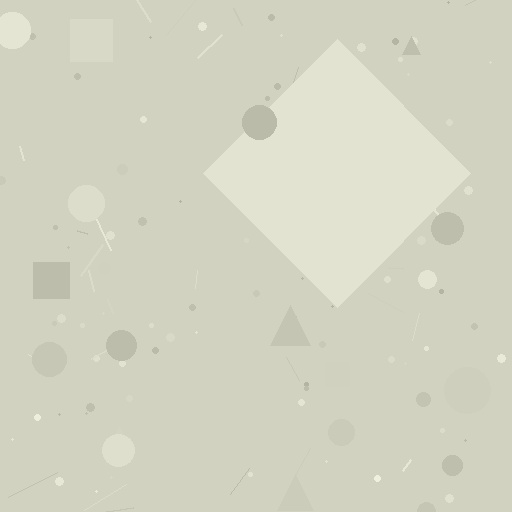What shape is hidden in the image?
A diamond is hidden in the image.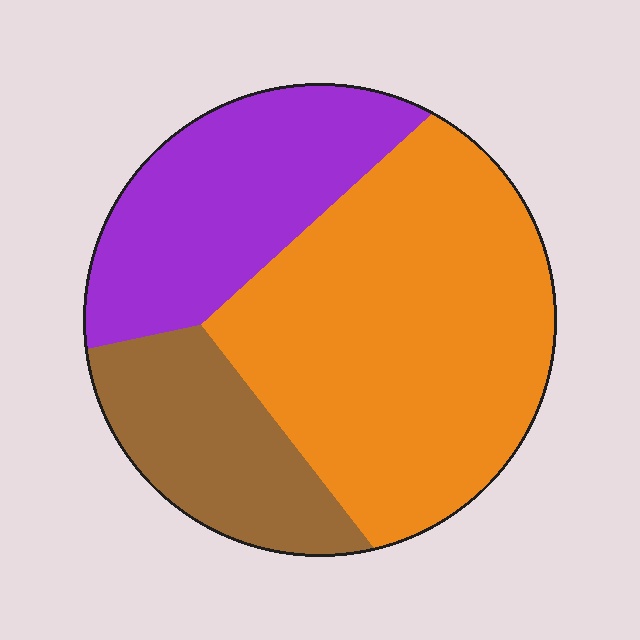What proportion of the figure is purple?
Purple takes up between a quarter and a half of the figure.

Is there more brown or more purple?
Purple.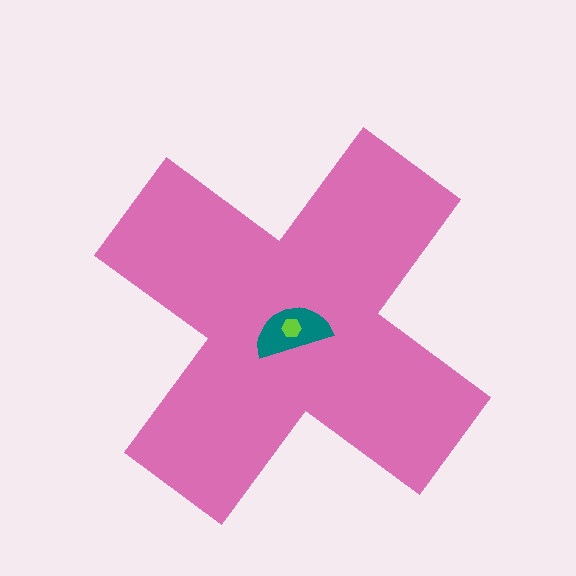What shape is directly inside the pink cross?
The teal semicircle.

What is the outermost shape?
The pink cross.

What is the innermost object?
The lime hexagon.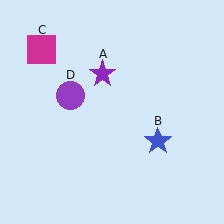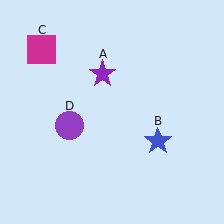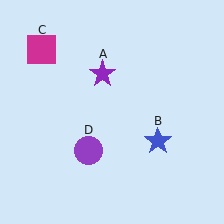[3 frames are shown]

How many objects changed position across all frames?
1 object changed position: purple circle (object D).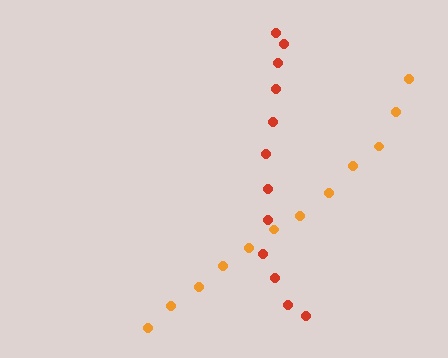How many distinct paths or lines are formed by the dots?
There are 2 distinct paths.